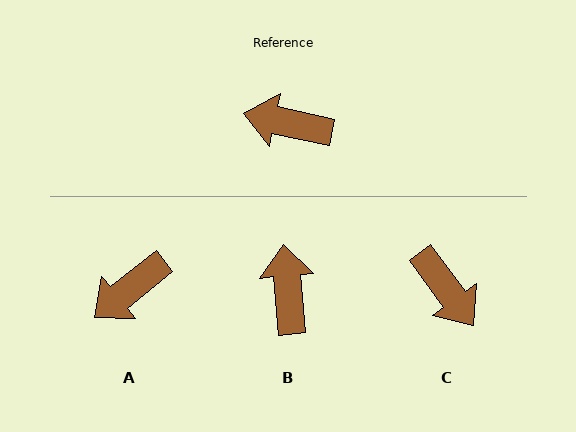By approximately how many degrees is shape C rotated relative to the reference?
Approximately 139 degrees counter-clockwise.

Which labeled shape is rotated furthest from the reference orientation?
C, about 139 degrees away.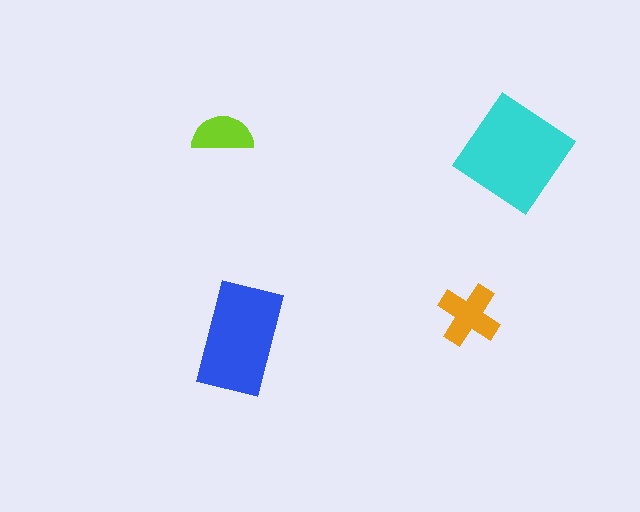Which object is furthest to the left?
The lime semicircle is leftmost.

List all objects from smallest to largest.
The lime semicircle, the orange cross, the blue rectangle, the cyan diamond.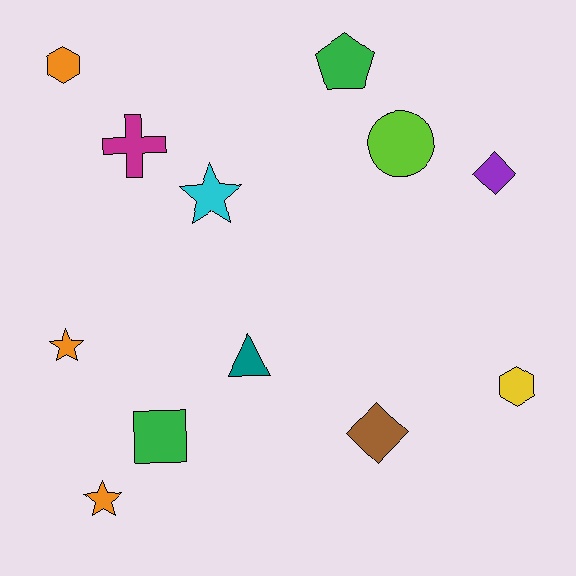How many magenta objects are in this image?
There is 1 magenta object.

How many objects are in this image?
There are 12 objects.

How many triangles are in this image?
There is 1 triangle.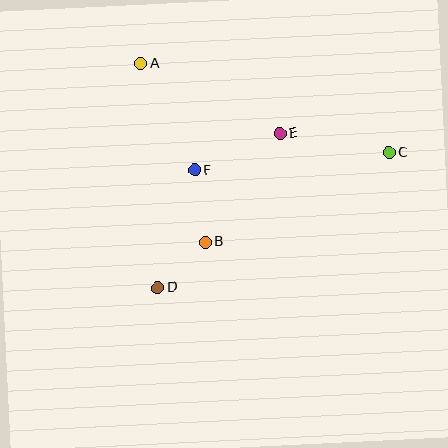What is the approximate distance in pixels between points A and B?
The distance between A and B is approximately 190 pixels.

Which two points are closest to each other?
Points B and D are closest to each other.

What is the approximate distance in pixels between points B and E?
The distance between B and E is approximately 132 pixels.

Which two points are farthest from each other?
Points C and D are farthest from each other.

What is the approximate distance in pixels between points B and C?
The distance between B and C is approximately 204 pixels.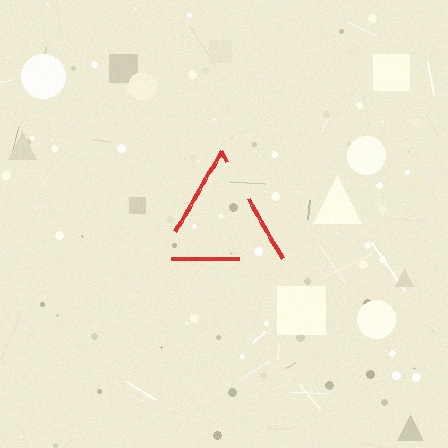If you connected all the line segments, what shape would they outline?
They would outline a triangle.